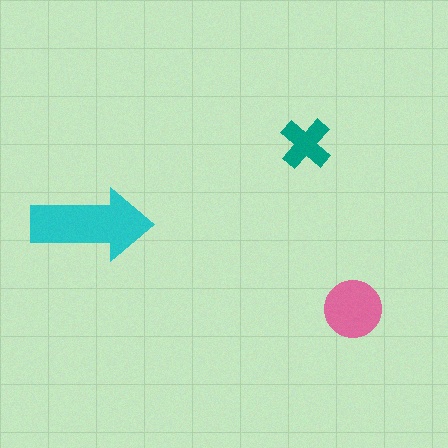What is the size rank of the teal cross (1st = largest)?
3rd.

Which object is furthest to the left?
The cyan arrow is leftmost.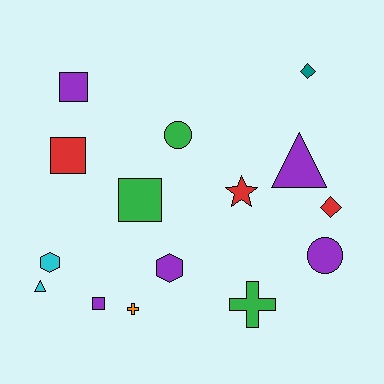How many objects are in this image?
There are 15 objects.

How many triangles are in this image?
There are 2 triangles.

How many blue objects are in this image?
There are no blue objects.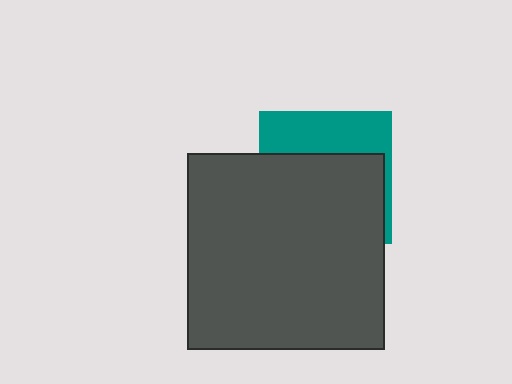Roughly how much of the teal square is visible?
A small part of it is visible (roughly 35%).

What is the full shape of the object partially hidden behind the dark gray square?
The partially hidden object is a teal square.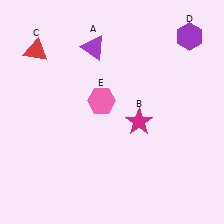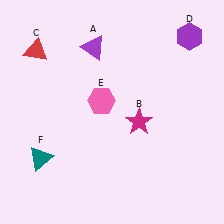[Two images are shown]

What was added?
A teal triangle (F) was added in Image 2.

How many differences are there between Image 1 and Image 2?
There is 1 difference between the two images.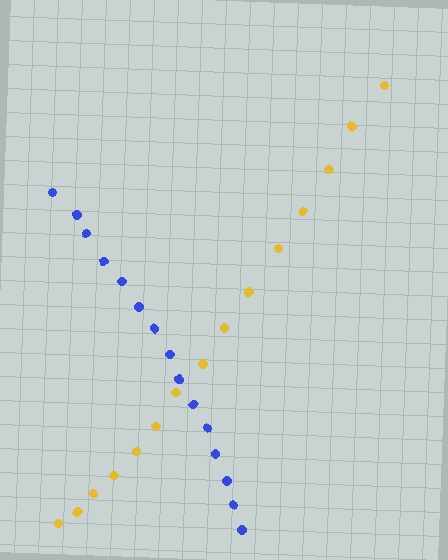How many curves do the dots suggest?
There are 2 distinct paths.